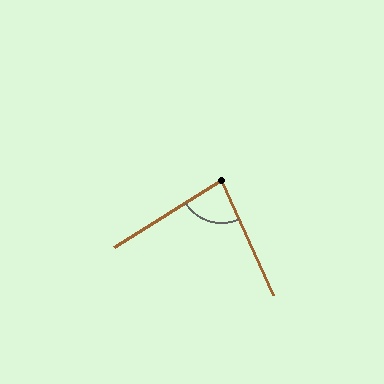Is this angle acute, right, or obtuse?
It is acute.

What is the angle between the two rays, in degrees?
Approximately 82 degrees.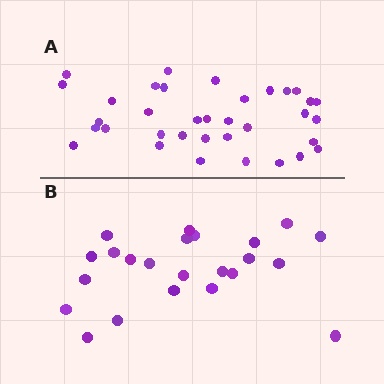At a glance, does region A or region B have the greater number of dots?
Region A (the top region) has more dots.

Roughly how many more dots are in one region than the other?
Region A has roughly 12 or so more dots than region B.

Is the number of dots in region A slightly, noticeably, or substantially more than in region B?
Region A has substantially more. The ratio is roughly 1.5 to 1.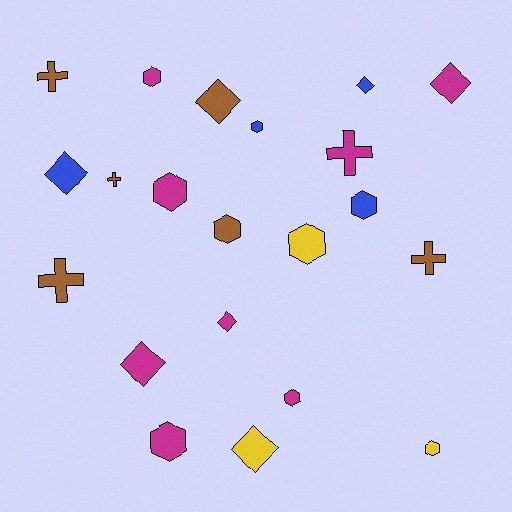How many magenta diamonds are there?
There are 3 magenta diamonds.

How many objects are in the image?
There are 21 objects.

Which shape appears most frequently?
Hexagon, with 9 objects.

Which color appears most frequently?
Magenta, with 8 objects.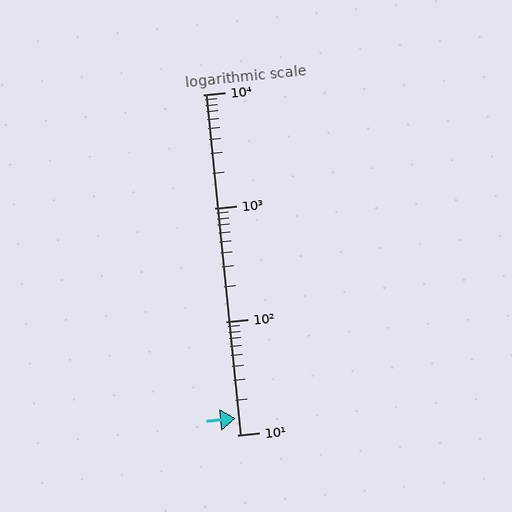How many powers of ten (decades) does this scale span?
The scale spans 3 decades, from 10 to 10000.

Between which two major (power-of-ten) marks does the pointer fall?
The pointer is between 10 and 100.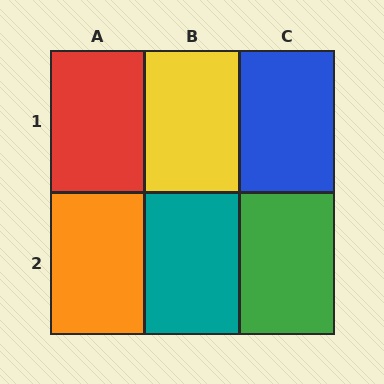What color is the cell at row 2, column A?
Orange.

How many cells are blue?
1 cell is blue.